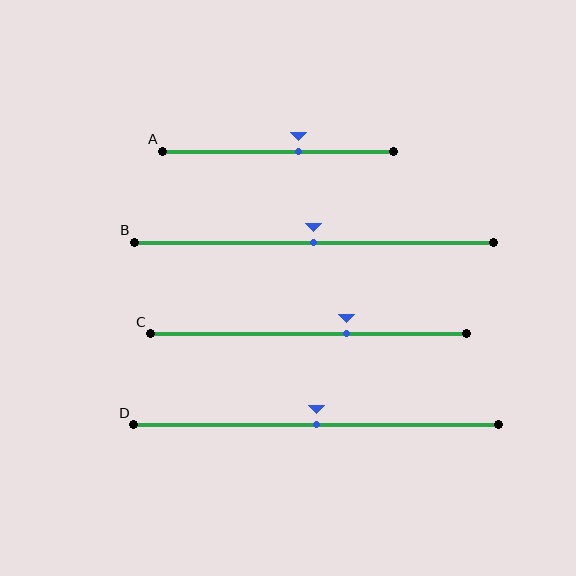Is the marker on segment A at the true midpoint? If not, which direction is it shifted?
No, the marker on segment A is shifted to the right by about 9% of the segment length.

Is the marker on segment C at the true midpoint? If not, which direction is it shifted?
No, the marker on segment C is shifted to the right by about 12% of the segment length.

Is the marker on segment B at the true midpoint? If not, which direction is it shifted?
Yes, the marker on segment B is at the true midpoint.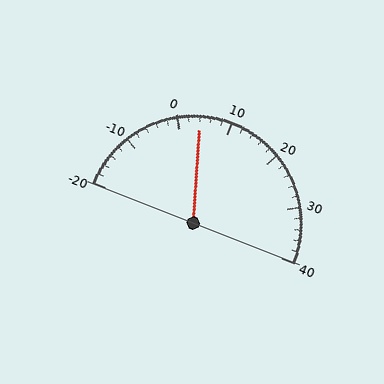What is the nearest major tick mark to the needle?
The nearest major tick mark is 0.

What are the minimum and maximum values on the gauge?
The gauge ranges from -20 to 40.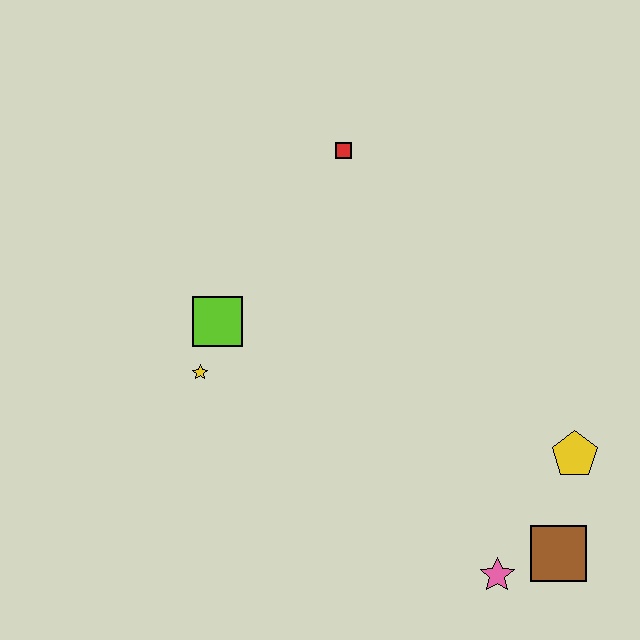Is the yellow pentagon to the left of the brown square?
No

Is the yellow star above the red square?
No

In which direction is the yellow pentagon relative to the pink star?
The yellow pentagon is above the pink star.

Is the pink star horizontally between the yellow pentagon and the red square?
Yes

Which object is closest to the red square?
The lime square is closest to the red square.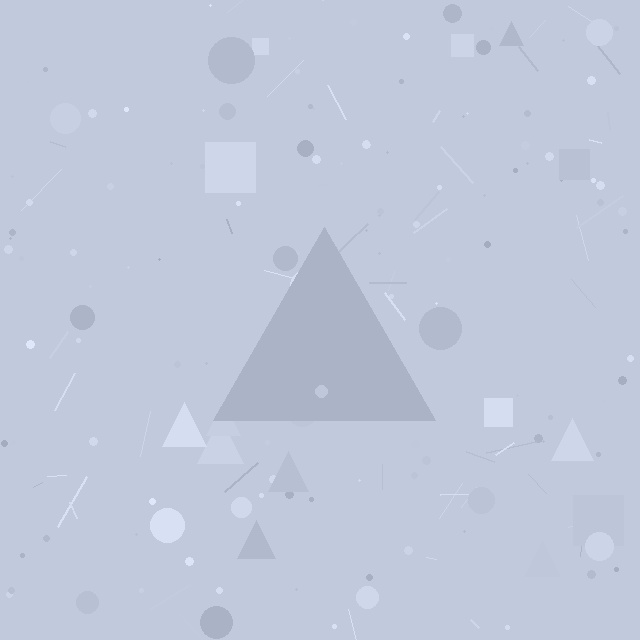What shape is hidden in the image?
A triangle is hidden in the image.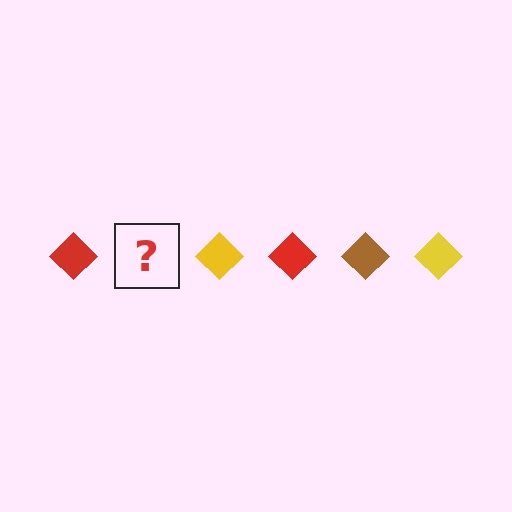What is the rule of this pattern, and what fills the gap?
The rule is that the pattern cycles through red, brown, yellow diamonds. The gap should be filled with a brown diamond.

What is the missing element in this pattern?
The missing element is a brown diamond.